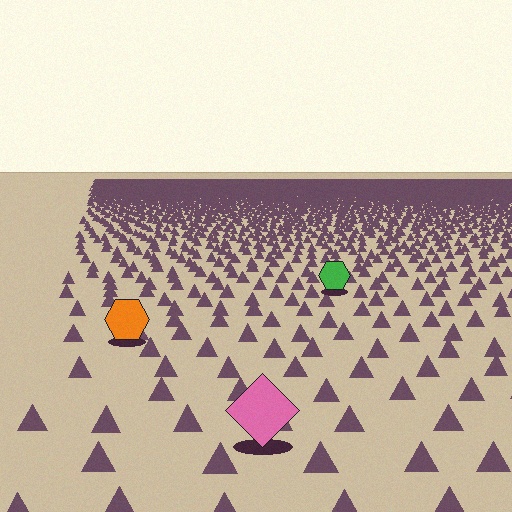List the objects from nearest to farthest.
From nearest to farthest: the pink diamond, the orange hexagon, the green hexagon.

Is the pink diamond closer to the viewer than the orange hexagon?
Yes. The pink diamond is closer — you can tell from the texture gradient: the ground texture is coarser near it.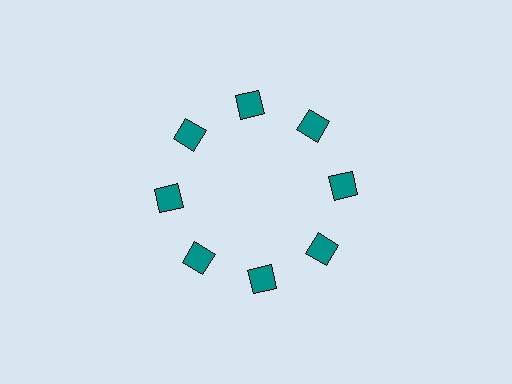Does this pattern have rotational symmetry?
Yes, this pattern has 8-fold rotational symmetry. It looks the same after rotating 45 degrees around the center.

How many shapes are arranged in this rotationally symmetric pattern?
There are 8 shapes, arranged in 8 groups of 1.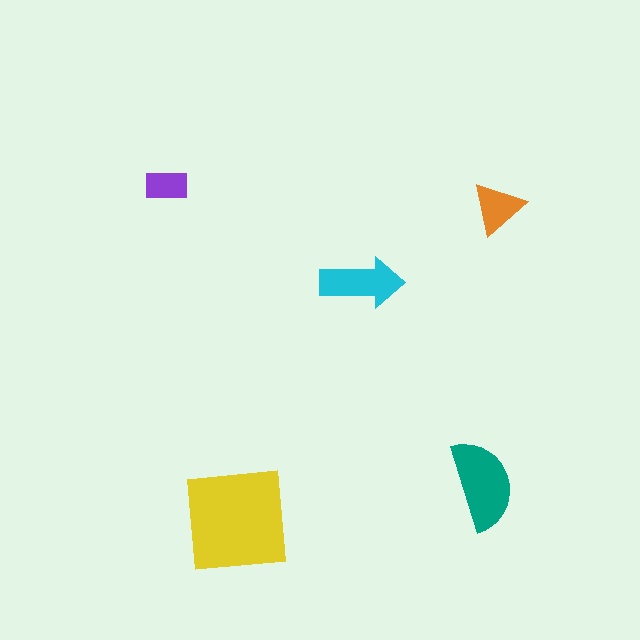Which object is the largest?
The yellow square.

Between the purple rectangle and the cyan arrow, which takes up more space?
The cyan arrow.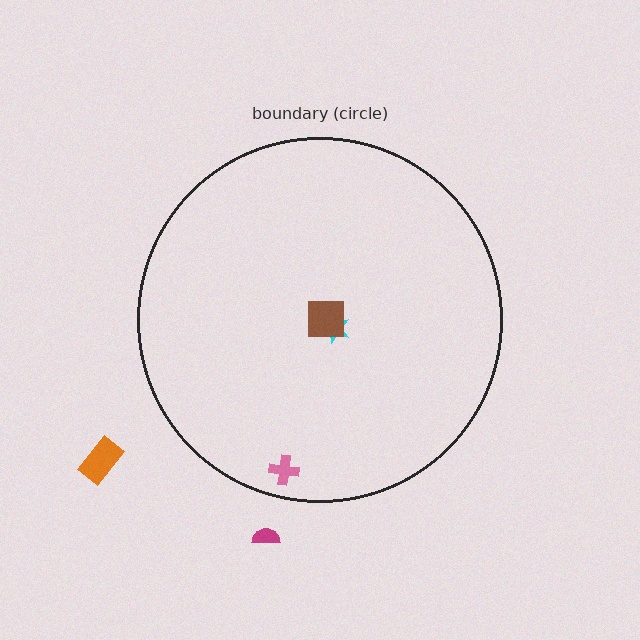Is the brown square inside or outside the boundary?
Inside.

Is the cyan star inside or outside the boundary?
Inside.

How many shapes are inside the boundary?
3 inside, 2 outside.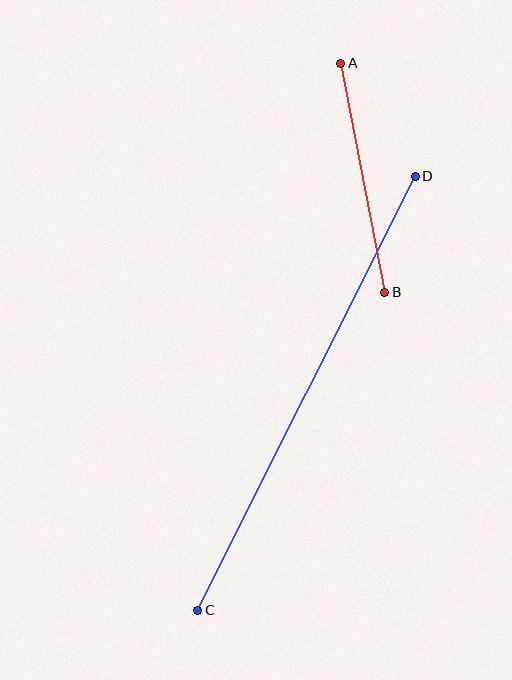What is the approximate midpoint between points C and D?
The midpoint is at approximately (306, 393) pixels.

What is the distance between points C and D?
The distance is approximately 485 pixels.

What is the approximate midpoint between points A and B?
The midpoint is at approximately (363, 178) pixels.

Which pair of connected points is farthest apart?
Points C and D are farthest apart.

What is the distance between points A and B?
The distance is approximately 233 pixels.